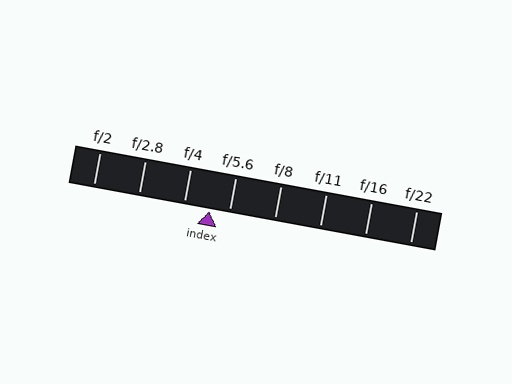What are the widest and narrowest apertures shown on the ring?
The widest aperture shown is f/2 and the narrowest is f/22.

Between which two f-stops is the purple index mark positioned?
The index mark is between f/4 and f/5.6.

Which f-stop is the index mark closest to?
The index mark is closest to f/5.6.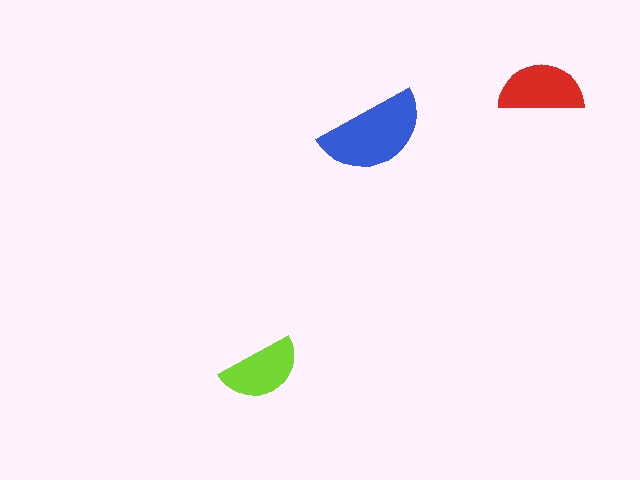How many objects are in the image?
There are 3 objects in the image.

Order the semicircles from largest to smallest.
the blue one, the red one, the lime one.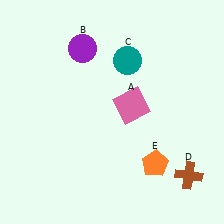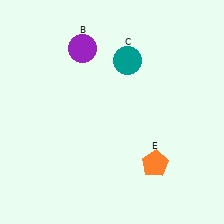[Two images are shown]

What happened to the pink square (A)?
The pink square (A) was removed in Image 2. It was in the top-right area of Image 1.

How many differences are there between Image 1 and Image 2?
There are 2 differences between the two images.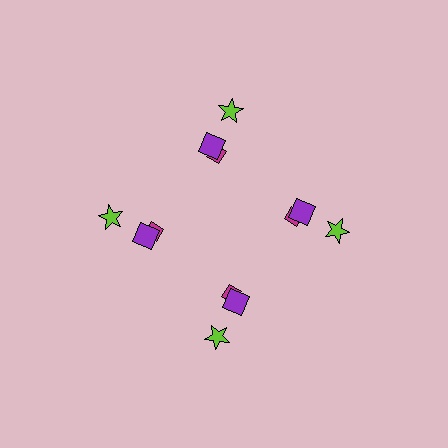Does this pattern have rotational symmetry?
Yes, this pattern has 4-fold rotational symmetry. It looks the same after rotating 90 degrees around the center.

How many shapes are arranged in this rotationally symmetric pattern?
There are 12 shapes, arranged in 4 groups of 3.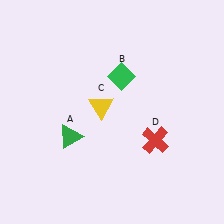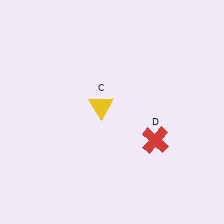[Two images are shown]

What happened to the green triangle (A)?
The green triangle (A) was removed in Image 2. It was in the bottom-left area of Image 1.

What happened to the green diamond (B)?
The green diamond (B) was removed in Image 2. It was in the top-right area of Image 1.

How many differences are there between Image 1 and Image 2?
There are 2 differences between the two images.